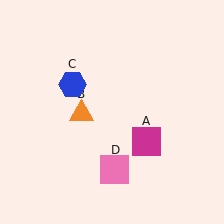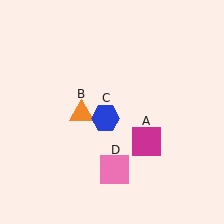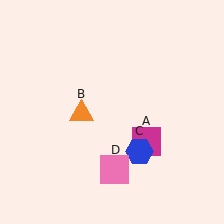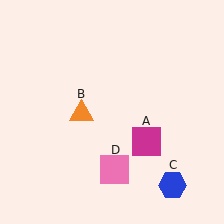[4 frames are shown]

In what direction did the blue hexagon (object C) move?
The blue hexagon (object C) moved down and to the right.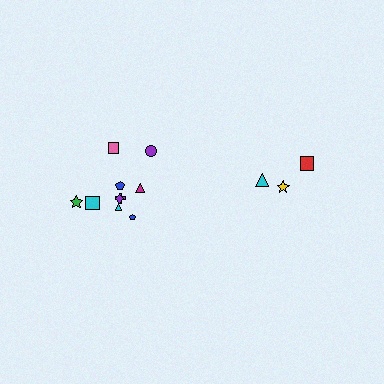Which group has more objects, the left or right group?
The left group.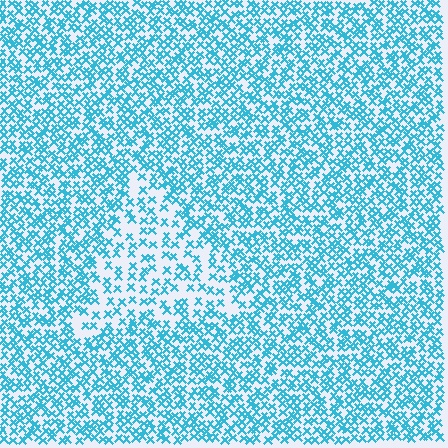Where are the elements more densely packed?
The elements are more densely packed outside the triangle boundary.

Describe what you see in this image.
The image contains small cyan elements arranged at two different densities. A triangle-shaped region is visible where the elements are less densely packed than the surrounding area.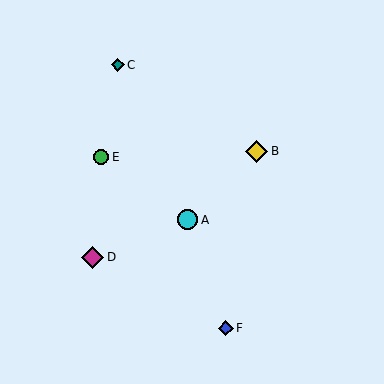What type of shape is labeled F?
Shape F is a blue diamond.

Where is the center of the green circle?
The center of the green circle is at (101, 157).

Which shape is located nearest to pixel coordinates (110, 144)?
The green circle (labeled E) at (101, 157) is nearest to that location.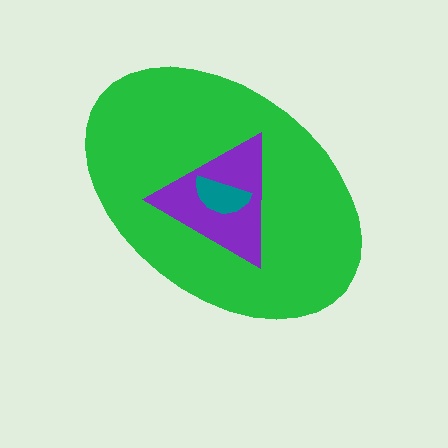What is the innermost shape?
The teal semicircle.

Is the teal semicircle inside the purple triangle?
Yes.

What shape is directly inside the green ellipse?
The purple triangle.